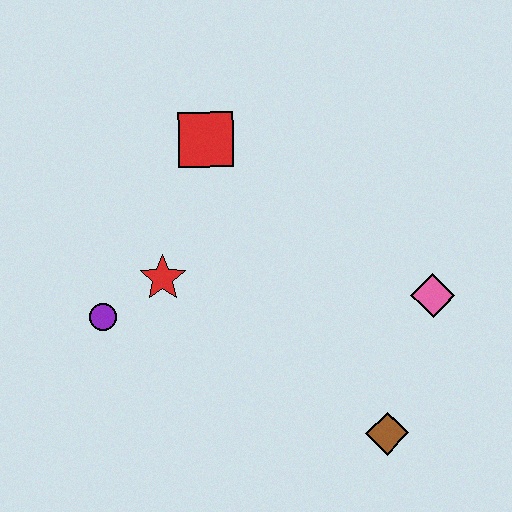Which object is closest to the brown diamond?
The pink diamond is closest to the brown diamond.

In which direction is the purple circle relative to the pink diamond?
The purple circle is to the left of the pink diamond.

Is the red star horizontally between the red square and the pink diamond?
No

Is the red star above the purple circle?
Yes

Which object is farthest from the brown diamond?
The red square is farthest from the brown diamond.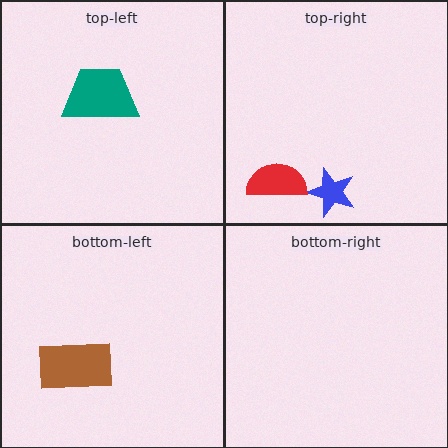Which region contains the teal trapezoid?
The top-left region.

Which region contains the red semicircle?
The top-right region.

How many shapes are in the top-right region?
2.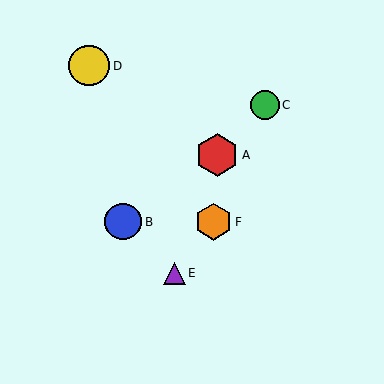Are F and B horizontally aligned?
Yes, both are at y≈222.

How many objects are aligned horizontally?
2 objects (B, F) are aligned horizontally.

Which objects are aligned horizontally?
Objects B, F are aligned horizontally.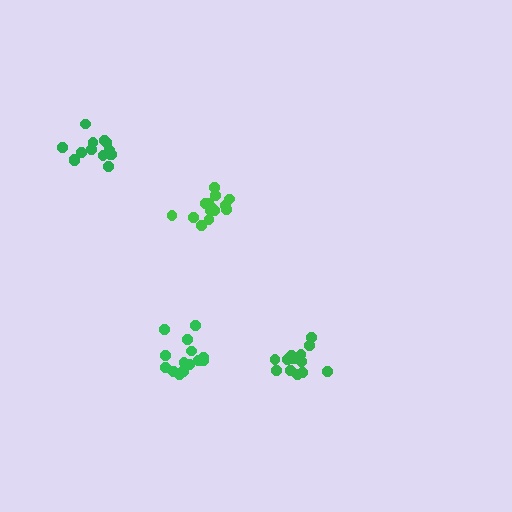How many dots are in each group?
Group 1: 15 dots, Group 2: 14 dots, Group 3: 14 dots, Group 4: 15 dots (58 total).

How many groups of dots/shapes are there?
There are 4 groups.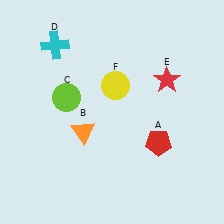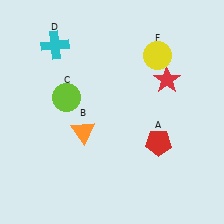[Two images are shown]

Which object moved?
The yellow circle (F) moved right.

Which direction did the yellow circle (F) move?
The yellow circle (F) moved right.